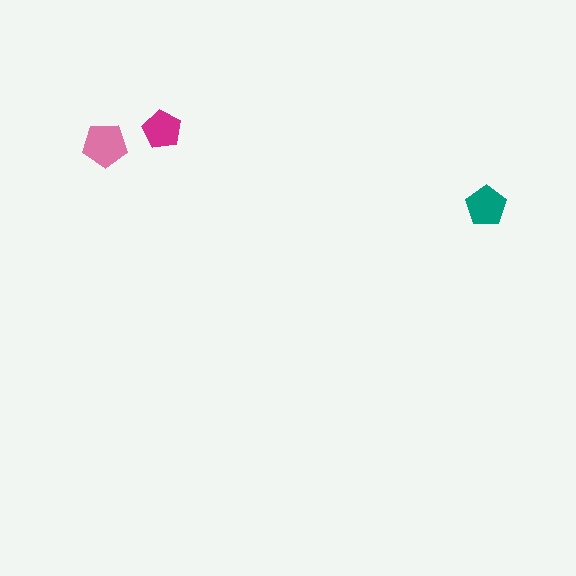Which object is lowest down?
The teal pentagon is bottommost.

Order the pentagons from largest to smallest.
the pink one, the teal one, the magenta one.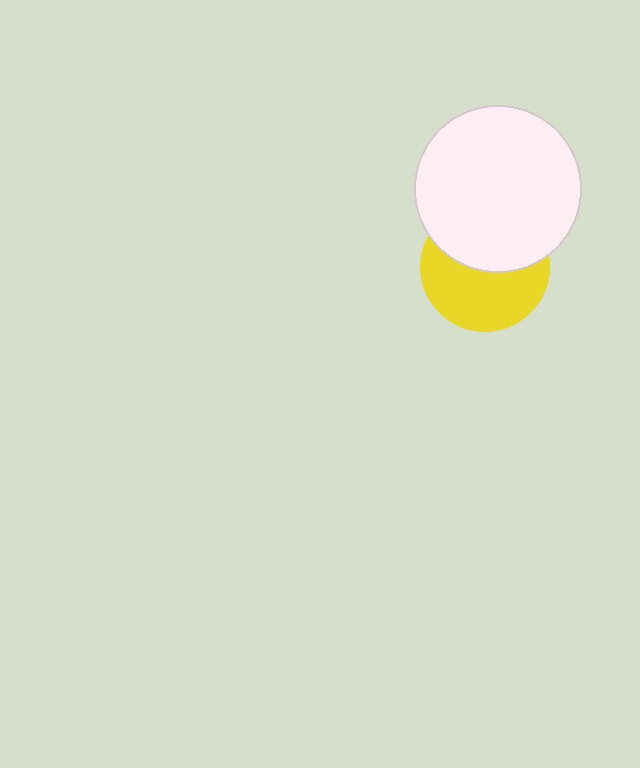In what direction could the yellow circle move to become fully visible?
The yellow circle could move down. That would shift it out from behind the white circle entirely.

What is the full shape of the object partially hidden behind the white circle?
The partially hidden object is a yellow circle.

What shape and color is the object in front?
The object in front is a white circle.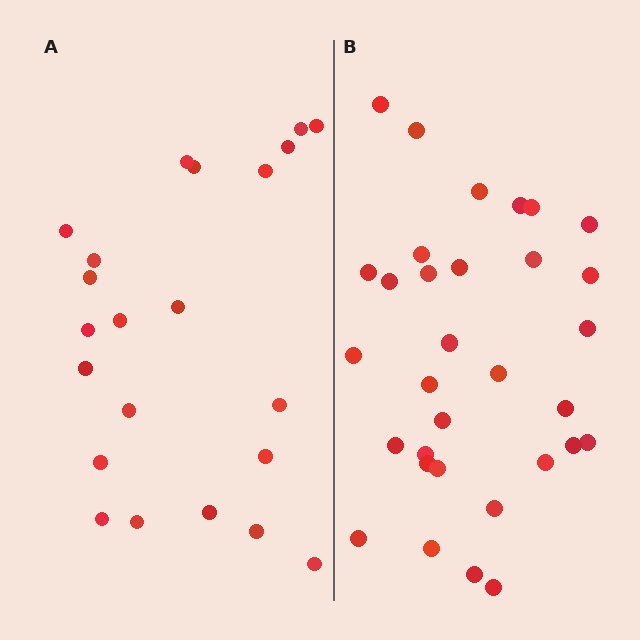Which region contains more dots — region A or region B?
Region B (the right region) has more dots.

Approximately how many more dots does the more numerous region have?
Region B has roughly 10 or so more dots than region A.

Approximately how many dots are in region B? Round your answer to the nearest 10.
About 30 dots. (The exact count is 32, which rounds to 30.)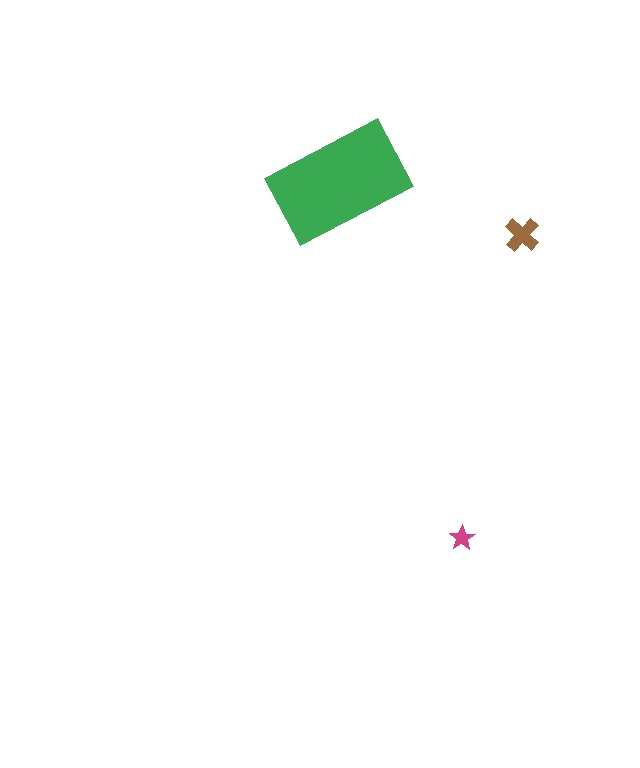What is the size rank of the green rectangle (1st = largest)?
1st.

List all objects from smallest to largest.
The magenta star, the brown cross, the green rectangle.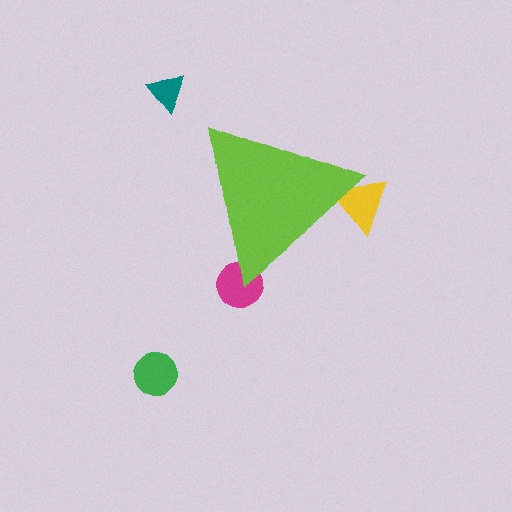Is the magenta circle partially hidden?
Yes, the magenta circle is partially hidden behind the lime triangle.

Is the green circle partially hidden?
No, the green circle is fully visible.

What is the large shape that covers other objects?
A lime triangle.